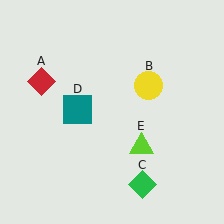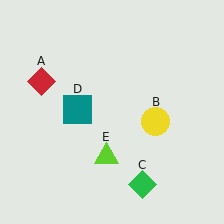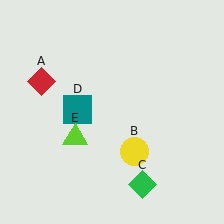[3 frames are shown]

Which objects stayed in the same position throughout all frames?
Red diamond (object A) and green diamond (object C) and teal square (object D) remained stationary.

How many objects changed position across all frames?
2 objects changed position: yellow circle (object B), lime triangle (object E).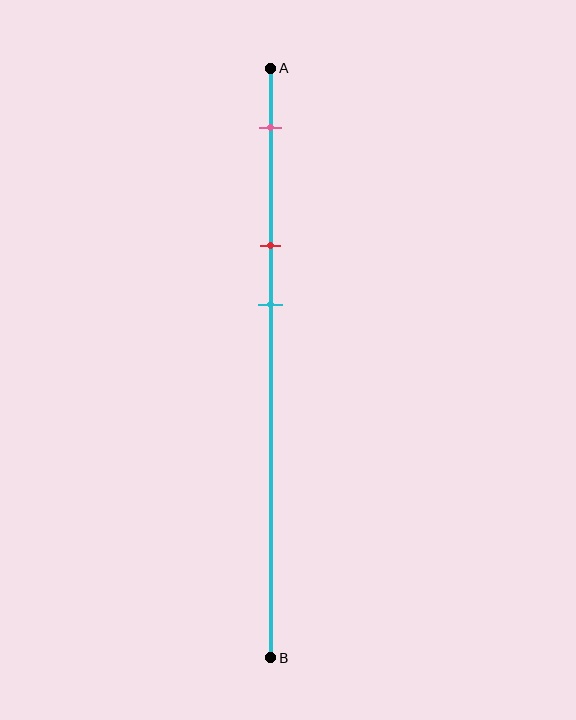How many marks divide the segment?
There are 3 marks dividing the segment.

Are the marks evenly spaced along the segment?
Yes, the marks are approximately evenly spaced.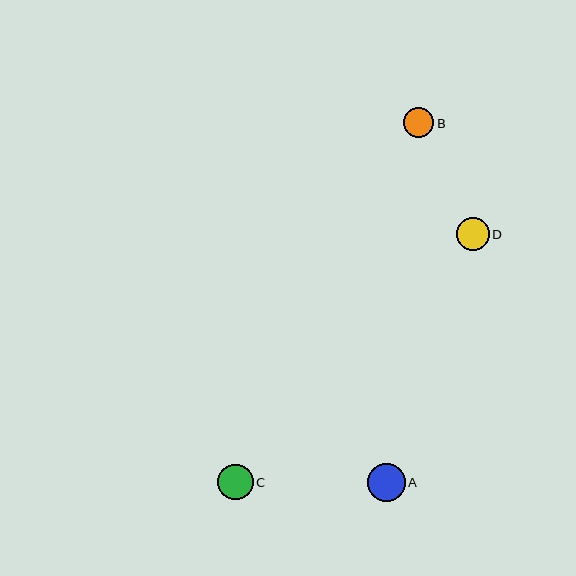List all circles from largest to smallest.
From largest to smallest: A, C, D, B.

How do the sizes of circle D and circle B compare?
Circle D and circle B are approximately the same size.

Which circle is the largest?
Circle A is the largest with a size of approximately 38 pixels.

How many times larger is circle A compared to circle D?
Circle A is approximately 1.2 times the size of circle D.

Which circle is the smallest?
Circle B is the smallest with a size of approximately 30 pixels.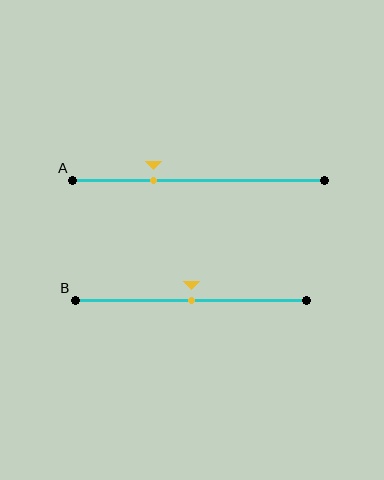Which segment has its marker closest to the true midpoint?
Segment B has its marker closest to the true midpoint.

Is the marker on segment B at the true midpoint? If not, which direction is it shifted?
Yes, the marker on segment B is at the true midpoint.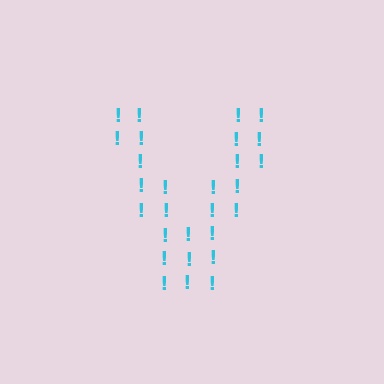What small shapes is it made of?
It is made of small exclamation marks.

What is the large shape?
The large shape is the letter V.